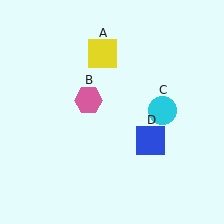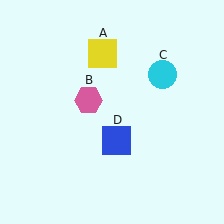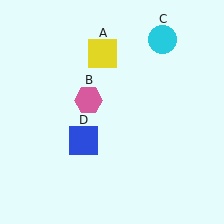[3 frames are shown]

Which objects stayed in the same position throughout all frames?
Yellow square (object A) and pink hexagon (object B) remained stationary.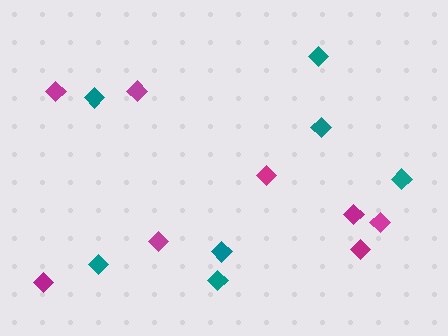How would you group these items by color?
There are 2 groups: one group of magenta diamonds (8) and one group of teal diamonds (7).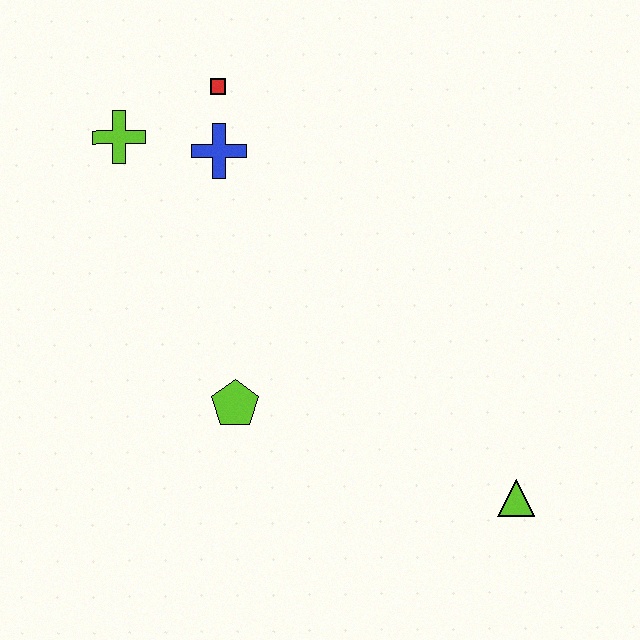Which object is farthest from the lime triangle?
The lime cross is farthest from the lime triangle.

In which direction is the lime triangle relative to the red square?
The lime triangle is below the red square.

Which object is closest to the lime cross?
The blue cross is closest to the lime cross.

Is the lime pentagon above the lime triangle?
Yes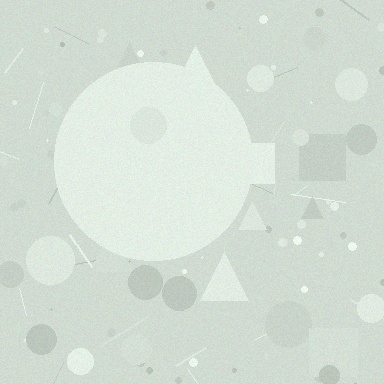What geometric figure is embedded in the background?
A circle is embedded in the background.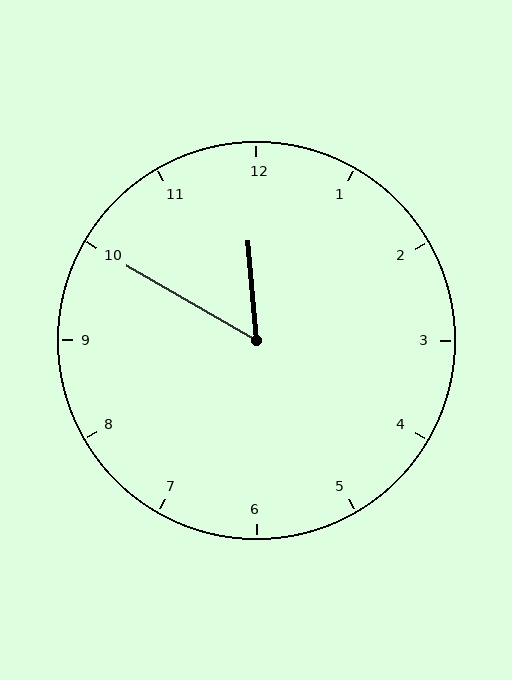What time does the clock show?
11:50.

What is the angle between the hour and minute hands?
Approximately 55 degrees.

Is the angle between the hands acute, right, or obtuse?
It is acute.